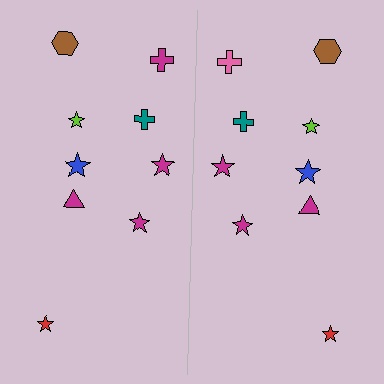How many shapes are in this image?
There are 18 shapes in this image.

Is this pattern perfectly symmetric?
No, the pattern is not perfectly symmetric. The pink cross on the right side breaks the symmetry — its mirror counterpart is magenta.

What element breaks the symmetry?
The pink cross on the right side breaks the symmetry — its mirror counterpart is magenta.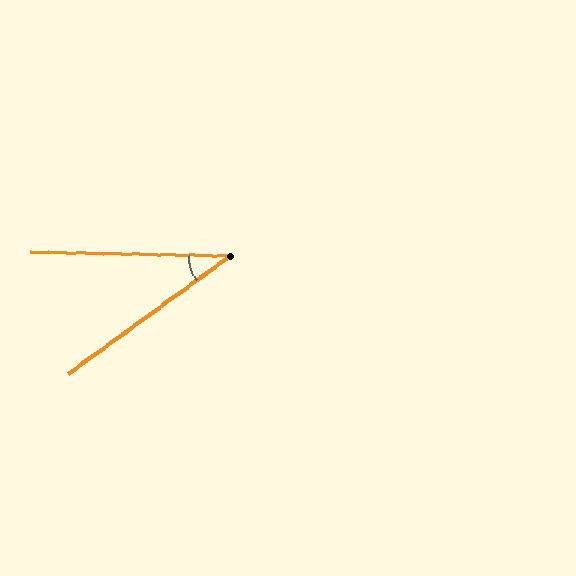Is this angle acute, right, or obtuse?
It is acute.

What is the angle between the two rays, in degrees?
Approximately 37 degrees.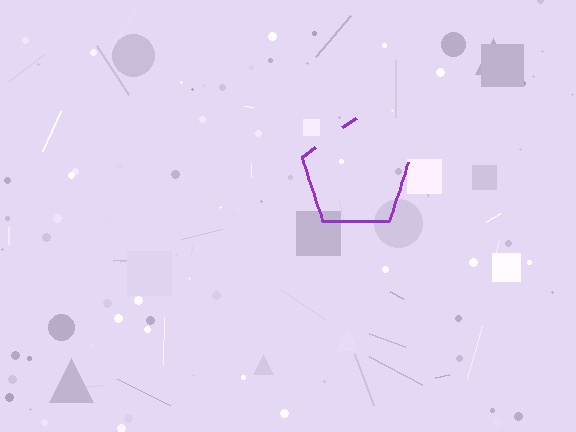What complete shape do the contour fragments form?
The contour fragments form a pentagon.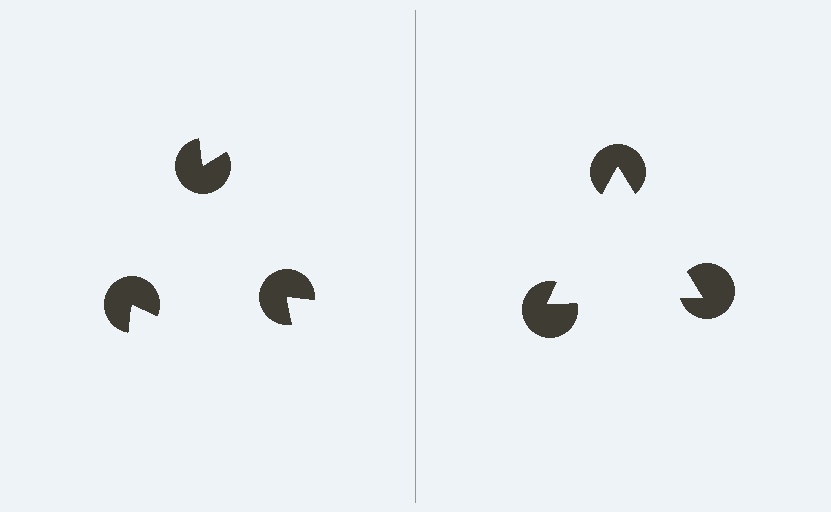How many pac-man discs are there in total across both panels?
6 — 3 on each side.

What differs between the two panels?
The pac-man discs are positioned identically on both sides; only the wedge orientations differ. On the right they align to a triangle; on the left they are misaligned.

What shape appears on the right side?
An illusory triangle.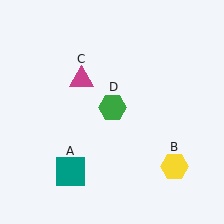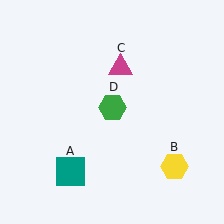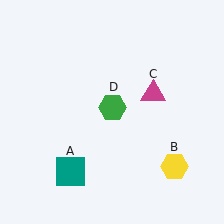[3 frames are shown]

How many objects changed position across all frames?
1 object changed position: magenta triangle (object C).